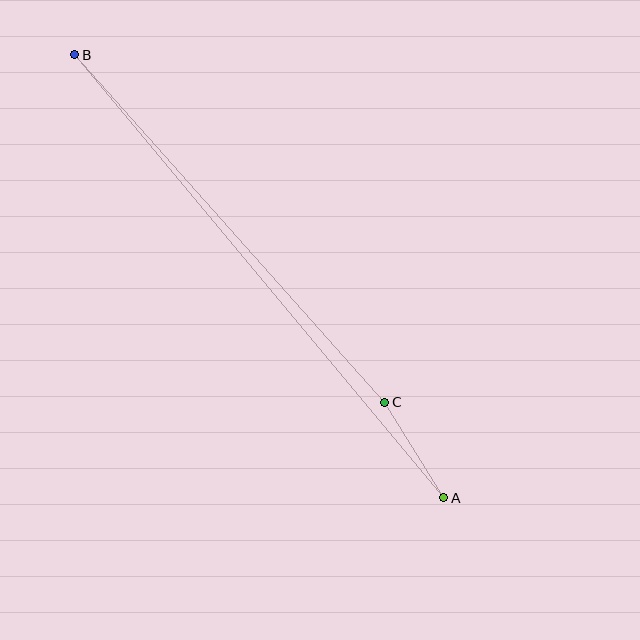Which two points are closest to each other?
Points A and C are closest to each other.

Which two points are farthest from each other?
Points A and B are farthest from each other.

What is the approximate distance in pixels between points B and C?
The distance between B and C is approximately 466 pixels.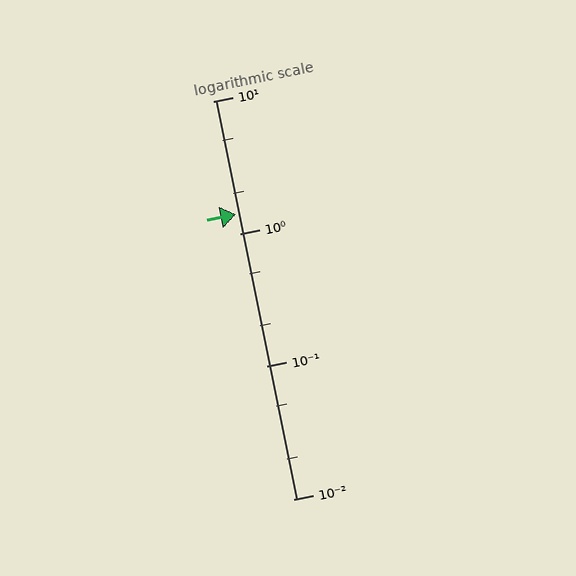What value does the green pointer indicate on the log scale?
The pointer indicates approximately 1.4.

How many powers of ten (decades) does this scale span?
The scale spans 3 decades, from 0.01 to 10.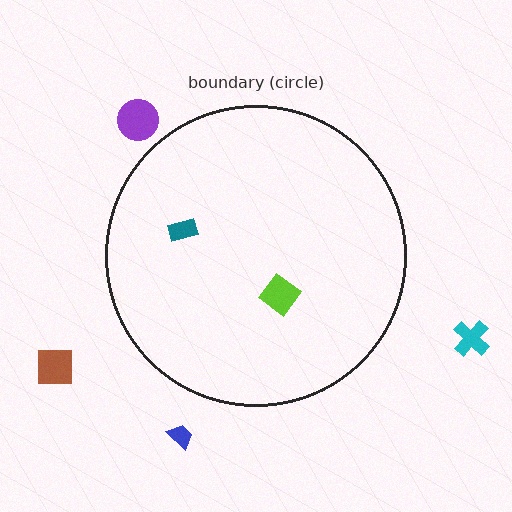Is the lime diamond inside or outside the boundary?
Inside.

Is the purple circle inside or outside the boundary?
Outside.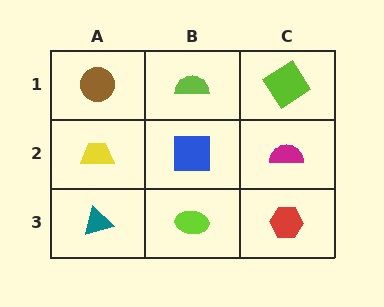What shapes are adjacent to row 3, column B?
A blue square (row 2, column B), a teal triangle (row 3, column A), a red hexagon (row 3, column C).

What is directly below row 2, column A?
A teal triangle.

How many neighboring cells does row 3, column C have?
2.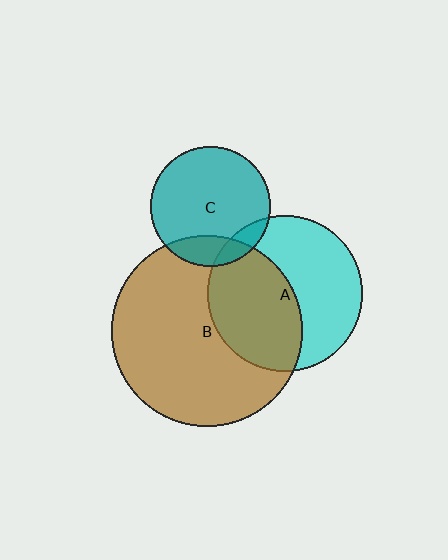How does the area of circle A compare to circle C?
Approximately 1.7 times.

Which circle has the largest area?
Circle B (brown).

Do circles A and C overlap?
Yes.